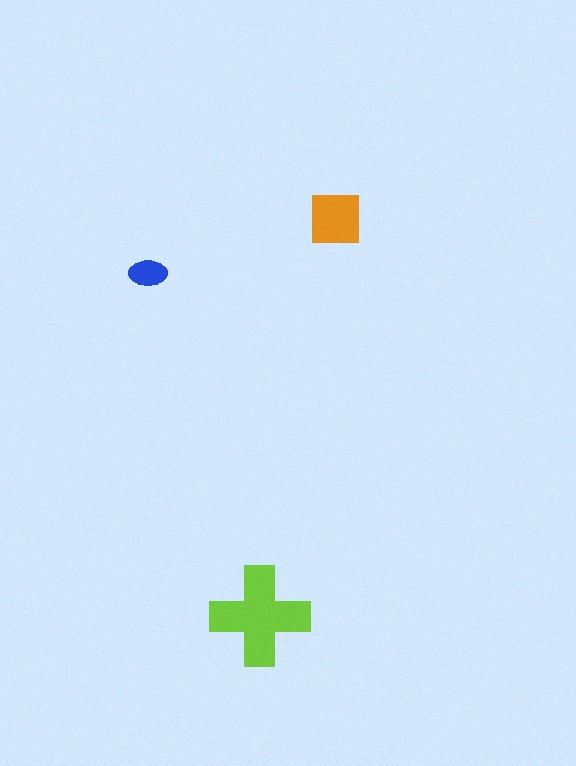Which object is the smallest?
The blue ellipse.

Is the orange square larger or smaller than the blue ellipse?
Larger.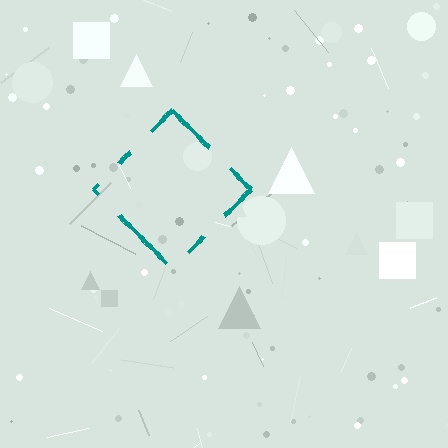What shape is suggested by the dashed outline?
The dashed outline suggests a diamond.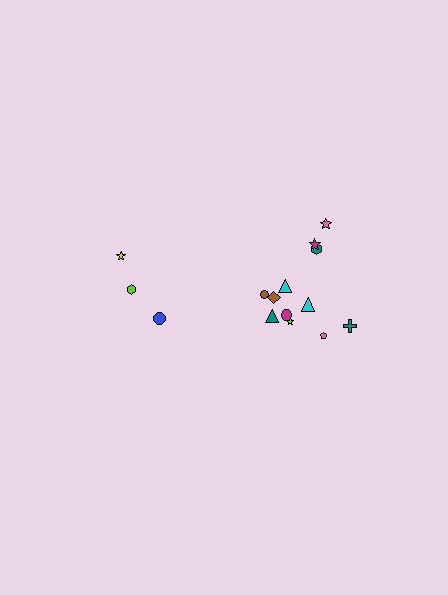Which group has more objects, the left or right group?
The right group.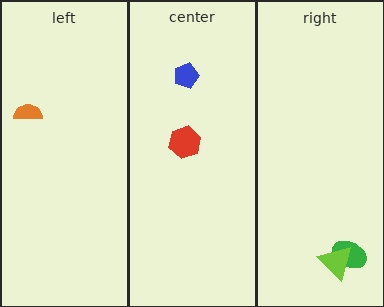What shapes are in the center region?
The blue pentagon, the red hexagon.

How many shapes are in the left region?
1.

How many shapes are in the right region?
2.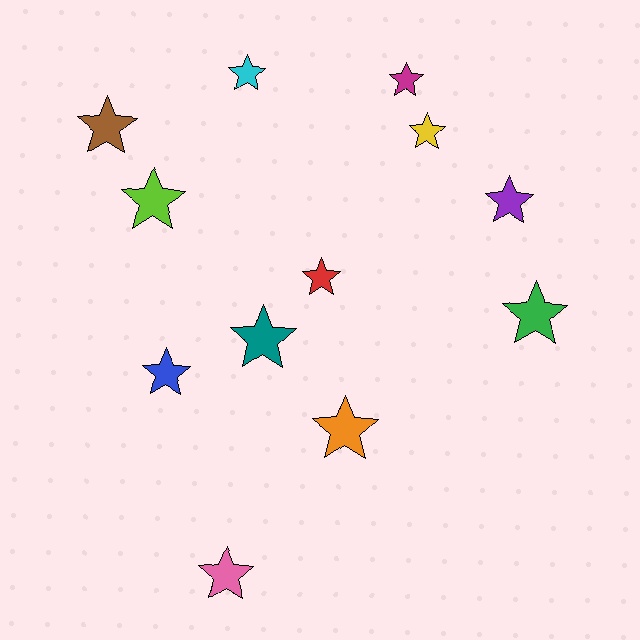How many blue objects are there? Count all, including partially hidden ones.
There is 1 blue object.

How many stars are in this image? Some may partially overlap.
There are 12 stars.